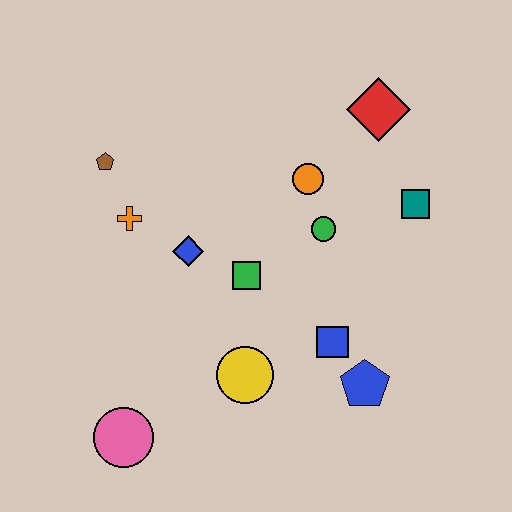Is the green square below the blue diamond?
Yes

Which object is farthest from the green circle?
The pink circle is farthest from the green circle.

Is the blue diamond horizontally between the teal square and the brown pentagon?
Yes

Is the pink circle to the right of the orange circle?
No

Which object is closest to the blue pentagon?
The blue square is closest to the blue pentagon.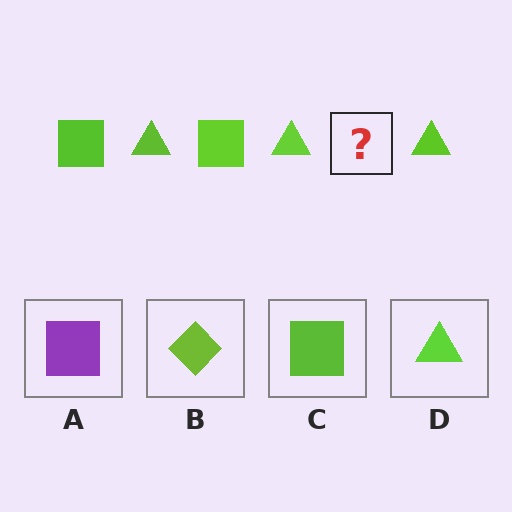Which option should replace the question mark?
Option C.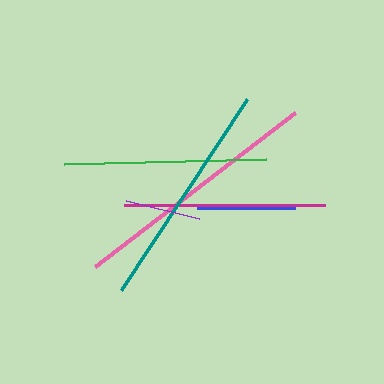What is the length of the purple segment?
The purple segment is approximately 75 pixels long.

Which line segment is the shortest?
The purple line is the shortest at approximately 75 pixels.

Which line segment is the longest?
The pink line is the longest at approximately 252 pixels.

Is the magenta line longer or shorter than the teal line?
The teal line is longer than the magenta line.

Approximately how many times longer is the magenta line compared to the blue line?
The magenta line is approximately 2.0 times the length of the blue line.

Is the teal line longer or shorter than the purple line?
The teal line is longer than the purple line.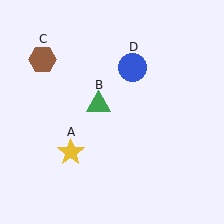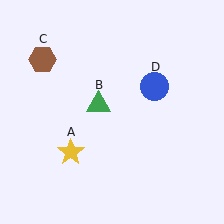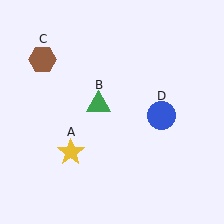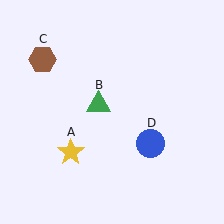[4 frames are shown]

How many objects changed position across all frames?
1 object changed position: blue circle (object D).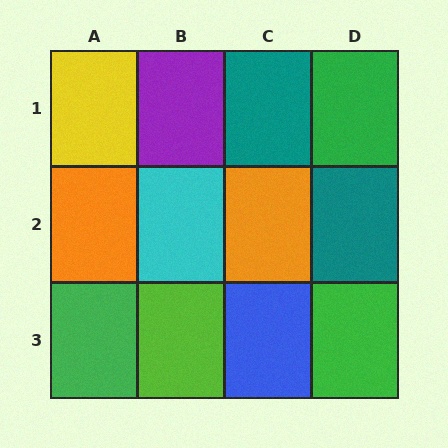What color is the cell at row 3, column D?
Green.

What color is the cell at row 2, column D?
Teal.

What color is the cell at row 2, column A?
Orange.